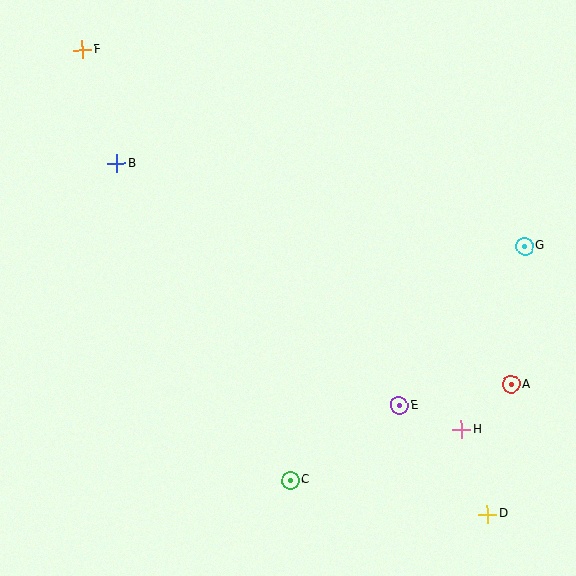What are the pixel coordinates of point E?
Point E is at (399, 406).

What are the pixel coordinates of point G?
Point G is at (524, 246).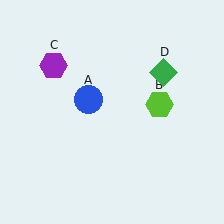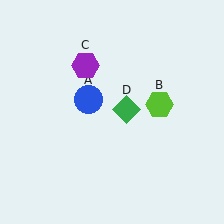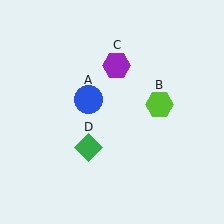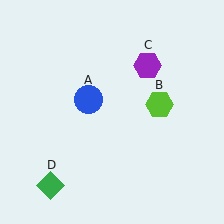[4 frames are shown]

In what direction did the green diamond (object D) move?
The green diamond (object D) moved down and to the left.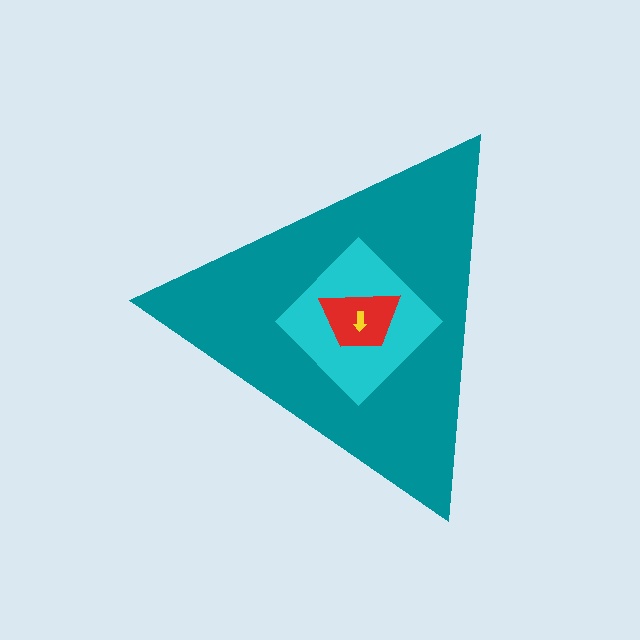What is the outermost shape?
The teal triangle.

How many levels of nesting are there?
4.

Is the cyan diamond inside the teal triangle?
Yes.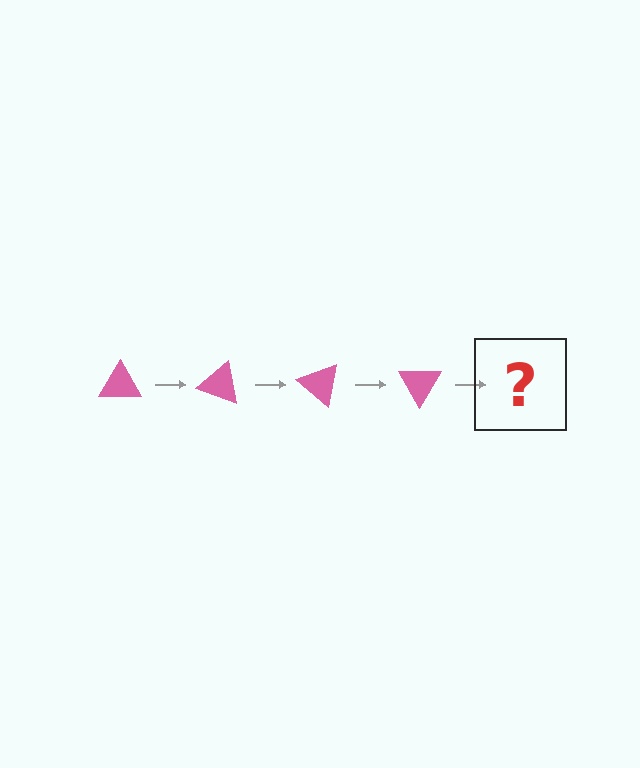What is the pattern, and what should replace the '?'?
The pattern is that the triangle rotates 20 degrees each step. The '?' should be a pink triangle rotated 80 degrees.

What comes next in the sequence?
The next element should be a pink triangle rotated 80 degrees.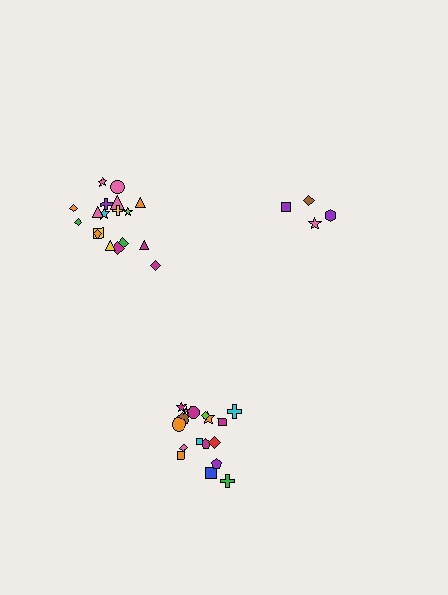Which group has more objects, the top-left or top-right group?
The top-left group.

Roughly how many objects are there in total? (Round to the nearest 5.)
Roughly 40 objects in total.